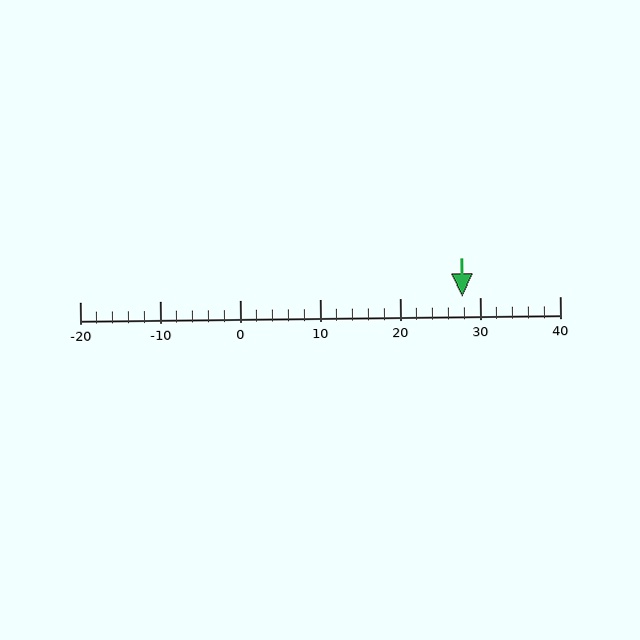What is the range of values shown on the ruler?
The ruler shows values from -20 to 40.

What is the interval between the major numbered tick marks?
The major tick marks are spaced 10 units apart.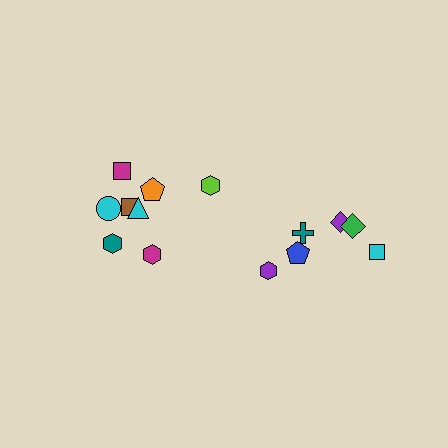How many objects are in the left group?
There are 8 objects.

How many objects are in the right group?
There are 6 objects.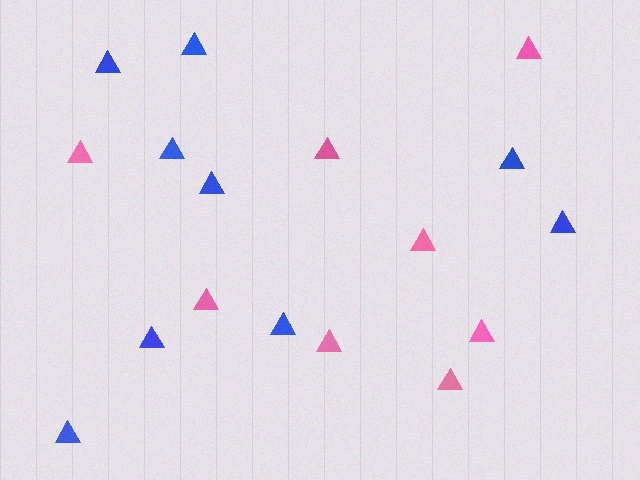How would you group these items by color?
There are 2 groups: one group of blue triangles (9) and one group of pink triangles (8).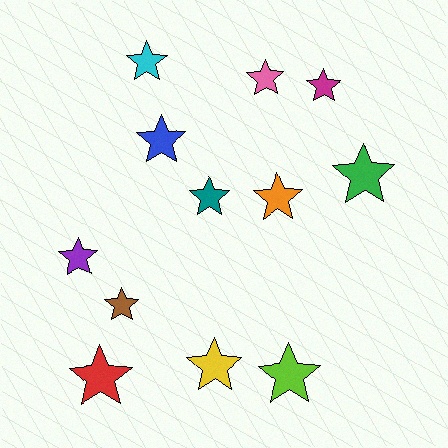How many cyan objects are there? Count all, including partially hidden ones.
There is 1 cyan object.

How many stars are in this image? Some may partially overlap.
There are 12 stars.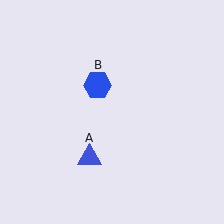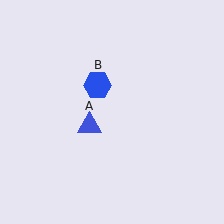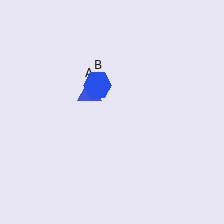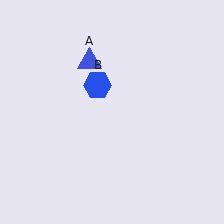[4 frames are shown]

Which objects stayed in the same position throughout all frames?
Blue hexagon (object B) remained stationary.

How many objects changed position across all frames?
1 object changed position: blue triangle (object A).